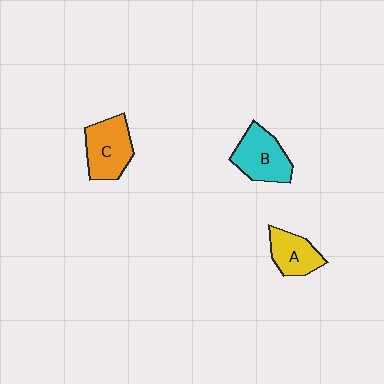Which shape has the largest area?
Shape C (orange).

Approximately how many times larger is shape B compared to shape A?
Approximately 1.3 times.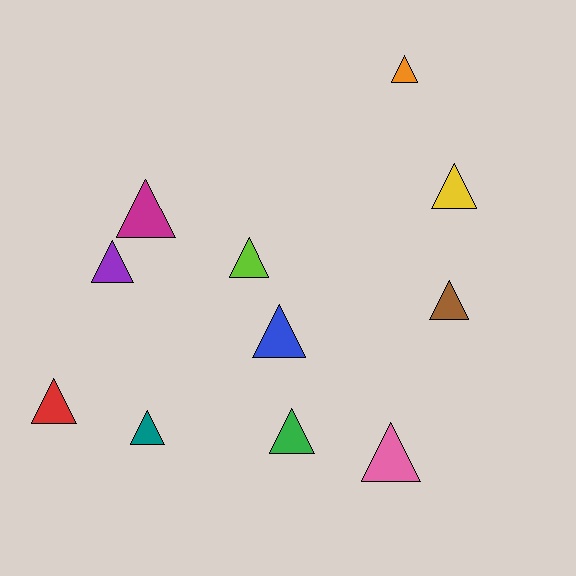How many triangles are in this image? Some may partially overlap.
There are 11 triangles.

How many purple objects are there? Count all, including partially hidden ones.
There is 1 purple object.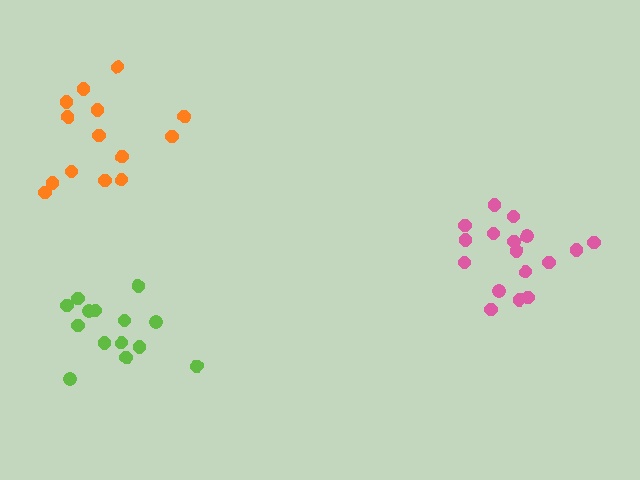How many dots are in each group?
Group 1: 14 dots, Group 2: 14 dots, Group 3: 17 dots (45 total).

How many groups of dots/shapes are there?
There are 3 groups.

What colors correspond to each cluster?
The clusters are colored: orange, lime, pink.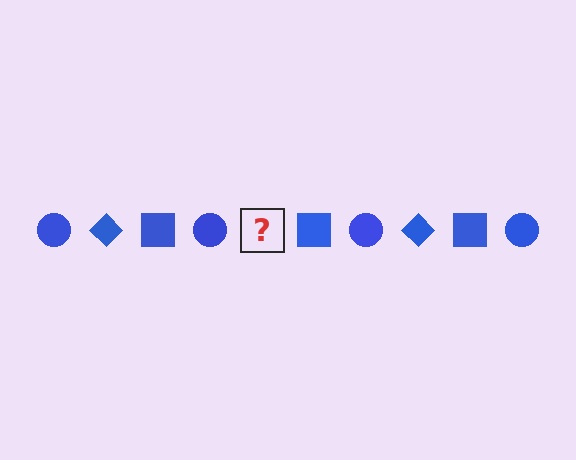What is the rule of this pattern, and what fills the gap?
The rule is that the pattern cycles through circle, diamond, square shapes in blue. The gap should be filled with a blue diamond.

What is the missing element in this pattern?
The missing element is a blue diamond.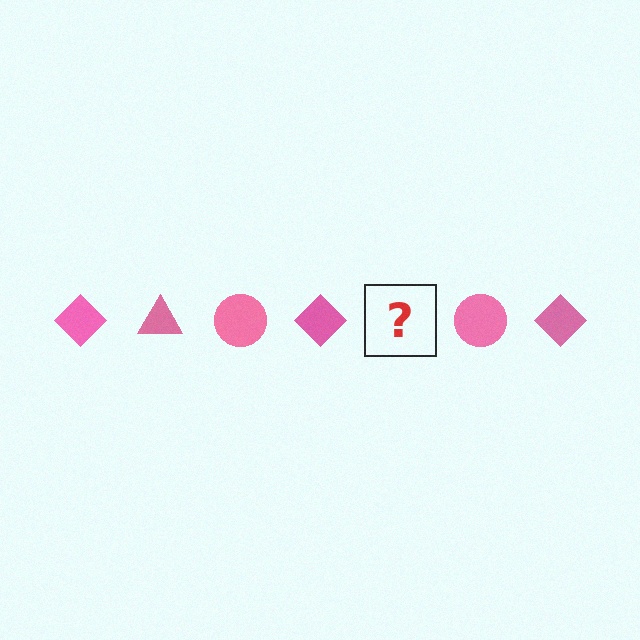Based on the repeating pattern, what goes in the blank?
The blank should be a pink triangle.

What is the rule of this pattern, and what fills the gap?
The rule is that the pattern cycles through diamond, triangle, circle shapes in pink. The gap should be filled with a pink triangle.